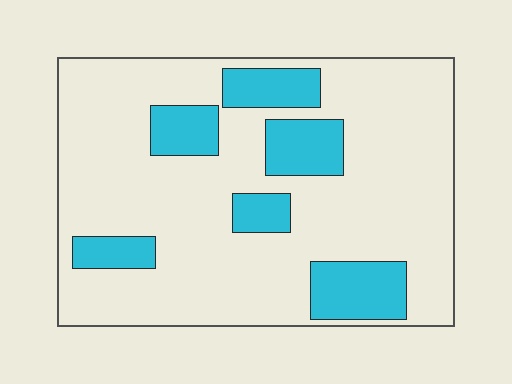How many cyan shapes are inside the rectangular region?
6.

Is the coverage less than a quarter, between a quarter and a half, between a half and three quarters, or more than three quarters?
Less than a quarter.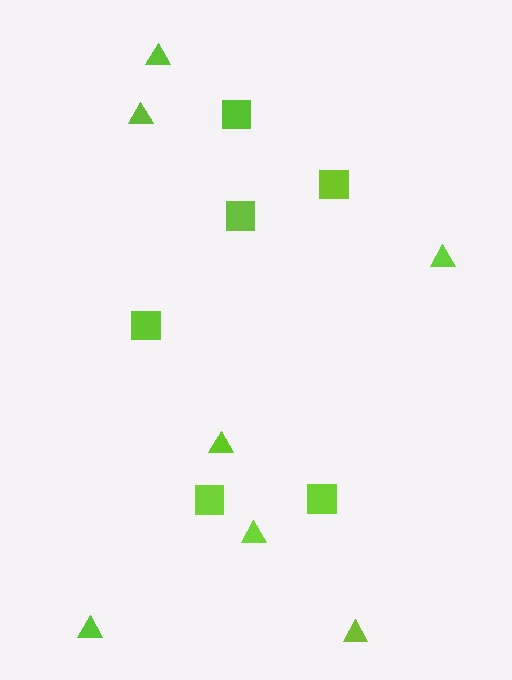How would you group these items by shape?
There are 2 groups: one group of triangles (7) and one group of squares (6).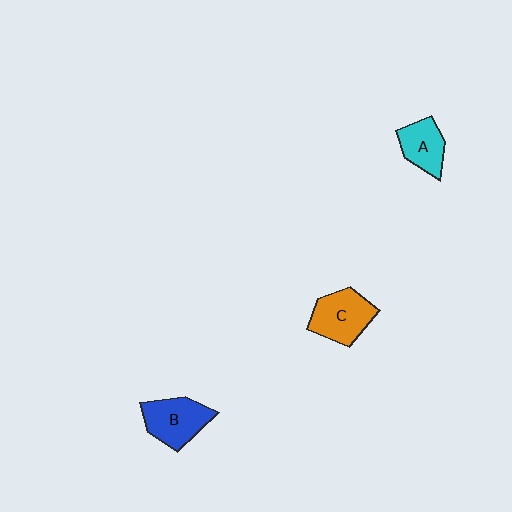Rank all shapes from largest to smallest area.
From largest to smallest: C (orange), B (blue), A (cyan).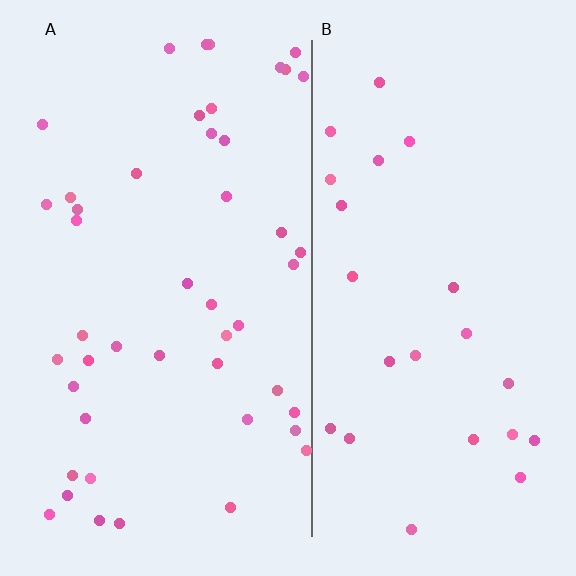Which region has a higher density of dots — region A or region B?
A (the left).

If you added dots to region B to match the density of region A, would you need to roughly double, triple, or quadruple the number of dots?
Approximately double.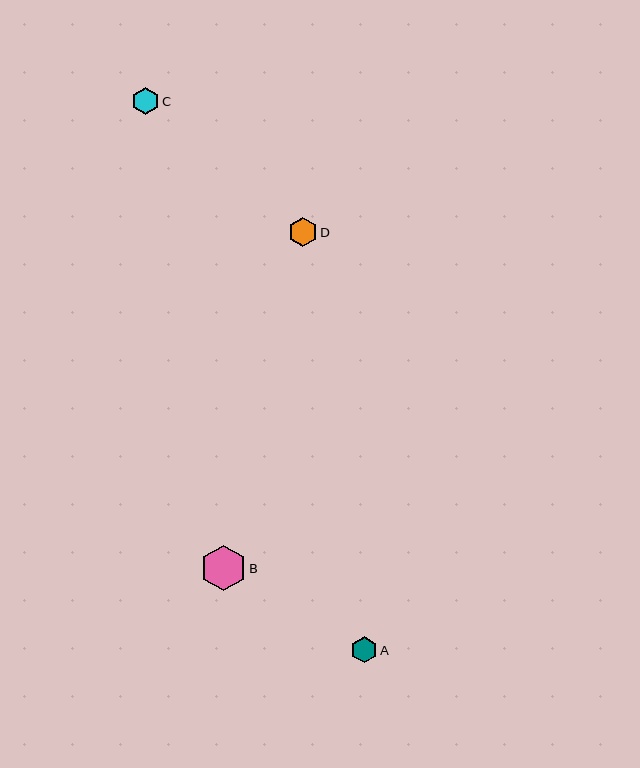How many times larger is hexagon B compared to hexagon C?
Hexagon B is approximately 1.7 times the size of hexagon C.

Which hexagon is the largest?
Hexagon B is the largest with a size of approximately 45 pixels.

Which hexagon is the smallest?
Hexagon A is the smallest with a size of approximately 26 pixels.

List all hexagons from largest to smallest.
From largest to smallest: B, D, C, A.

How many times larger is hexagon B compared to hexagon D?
Hexagon B is approximately 1.6 times the size of hexagon D.